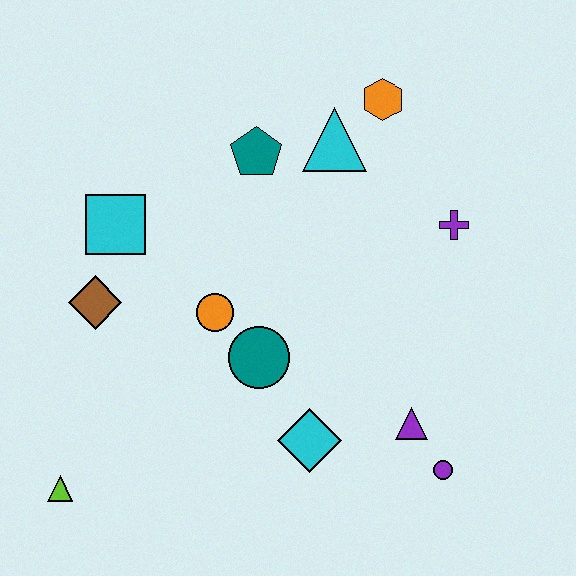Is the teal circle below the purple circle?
No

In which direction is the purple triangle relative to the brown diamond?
The purple triangle is to the right of the brown diamond.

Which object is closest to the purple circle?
The purple triangle is closest to the purple circle.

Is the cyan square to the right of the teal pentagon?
No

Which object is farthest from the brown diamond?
The purple circle is farthest from the brown diamond.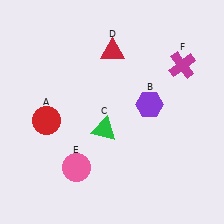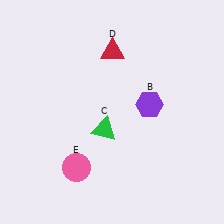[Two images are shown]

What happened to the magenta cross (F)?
The magenta cross (F) was removed in Image 2. It was in the top-right area of Image 1.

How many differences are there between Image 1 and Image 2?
There are 2 differences between the two images.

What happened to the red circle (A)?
The red circle (A) was removed in Image 2. It was in the bottom-left area of Image 1.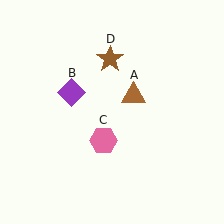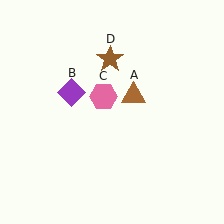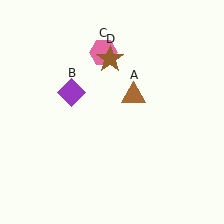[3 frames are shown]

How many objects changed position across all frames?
1 object changed position: pink hexagon (object C).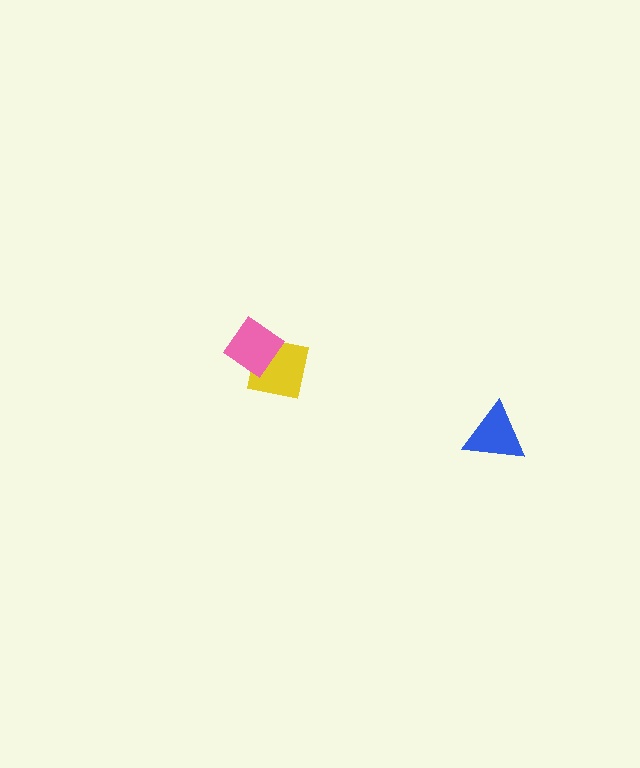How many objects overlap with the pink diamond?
1 object overlaps with the pink diamond.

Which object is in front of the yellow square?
The pink diamond is in front of the yellow square.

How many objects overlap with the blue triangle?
0 objects overlap with the blue triangle.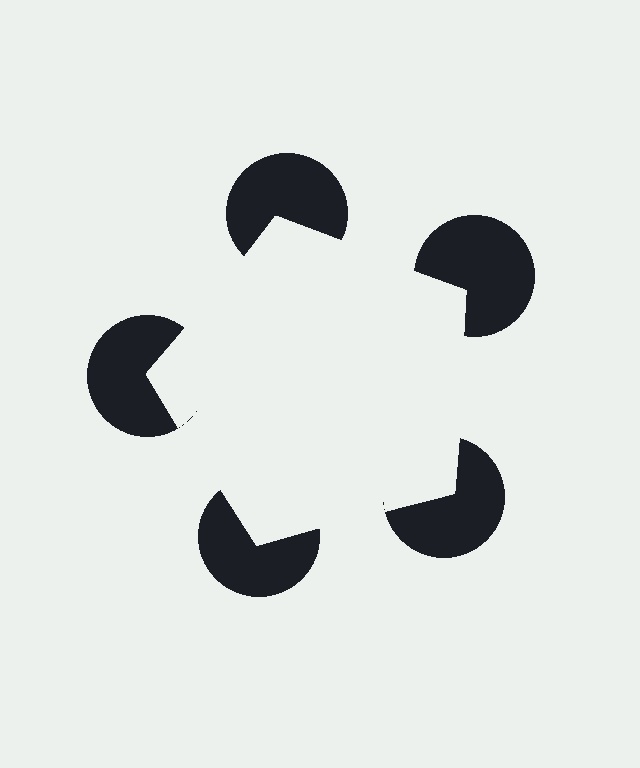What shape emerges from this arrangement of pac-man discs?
An illusory pentagon — its edges are inferred from the aligned wedge cuts in the pac-man discs, not physically drawn.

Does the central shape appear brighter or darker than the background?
It typically appears slightly brighter than the background, even though no actual brightness change is drawn.